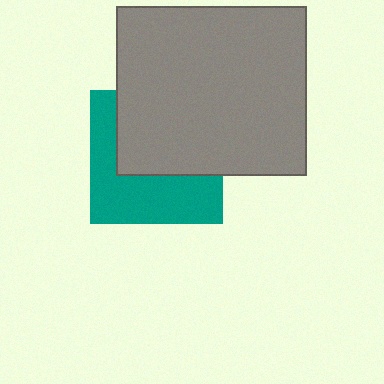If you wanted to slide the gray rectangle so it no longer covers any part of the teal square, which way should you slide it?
Slide it up — that is the most direct way to separate the two shapes.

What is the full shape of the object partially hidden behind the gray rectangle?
The partially hidden object is a teal square.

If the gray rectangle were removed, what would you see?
You would see the complete teal square.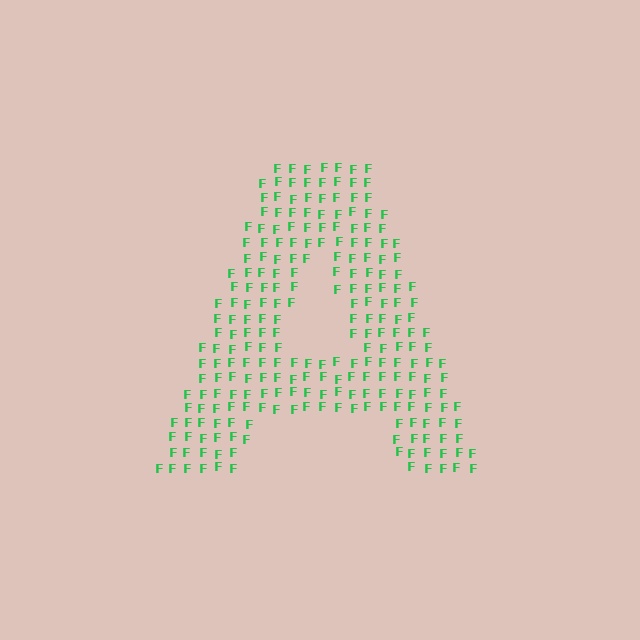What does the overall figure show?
The overall figure shows the letter A.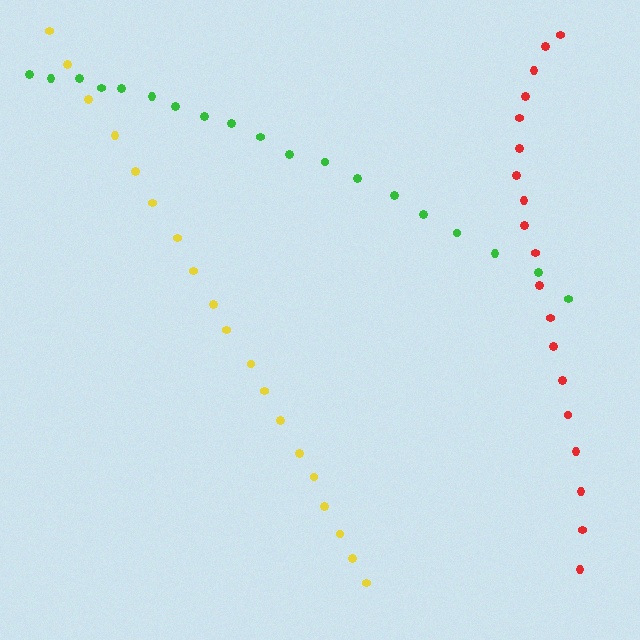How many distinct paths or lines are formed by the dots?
There are 3 distinct paths.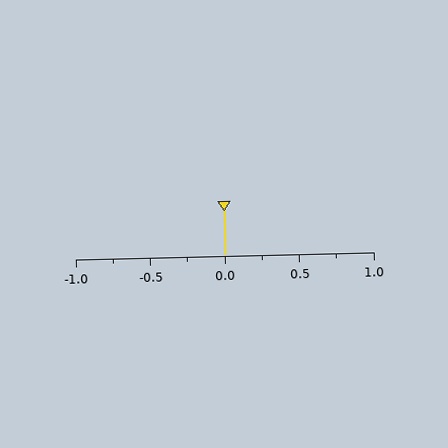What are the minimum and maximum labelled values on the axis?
The axis runs from -1.0 to 1.0.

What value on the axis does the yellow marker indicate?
The marker indicates approximately 0.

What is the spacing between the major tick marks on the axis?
The major ticks are spaced 0.5 apart.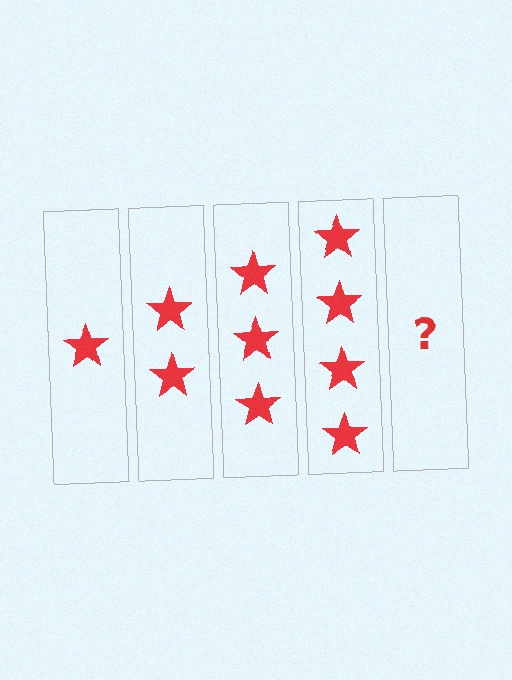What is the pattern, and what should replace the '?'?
The pattern is that each step adds one more star. The '?' should be 5 stars.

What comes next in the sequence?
The next element should be 5 stars.